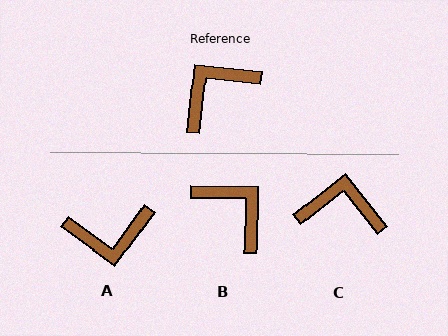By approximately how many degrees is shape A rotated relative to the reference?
Approximately 150 degrees counter-clockwise.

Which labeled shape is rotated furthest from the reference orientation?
A, about 150 degrees away.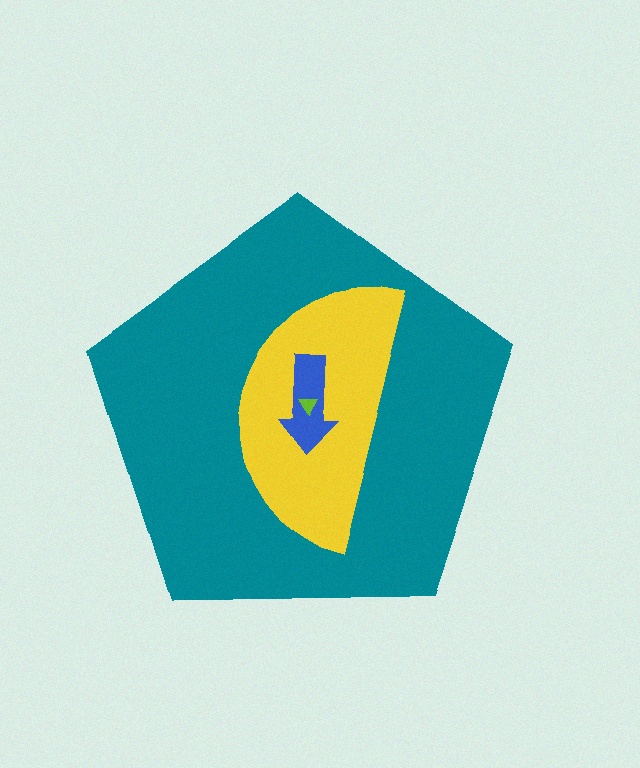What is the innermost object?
The lime triangle.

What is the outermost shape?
The teal pentagon.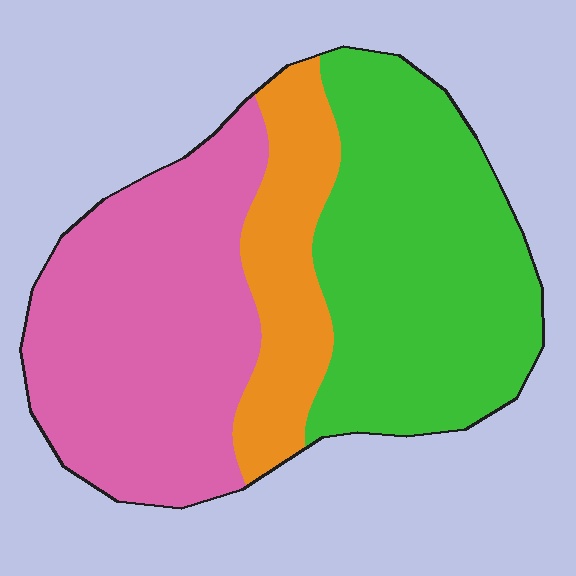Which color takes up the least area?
Orange, at roughly 15%.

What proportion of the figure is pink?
Pink covers around 40% of the figure.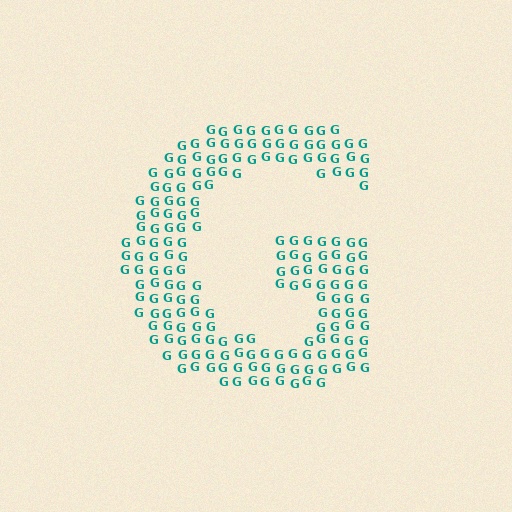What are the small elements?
The small elements are letter G's.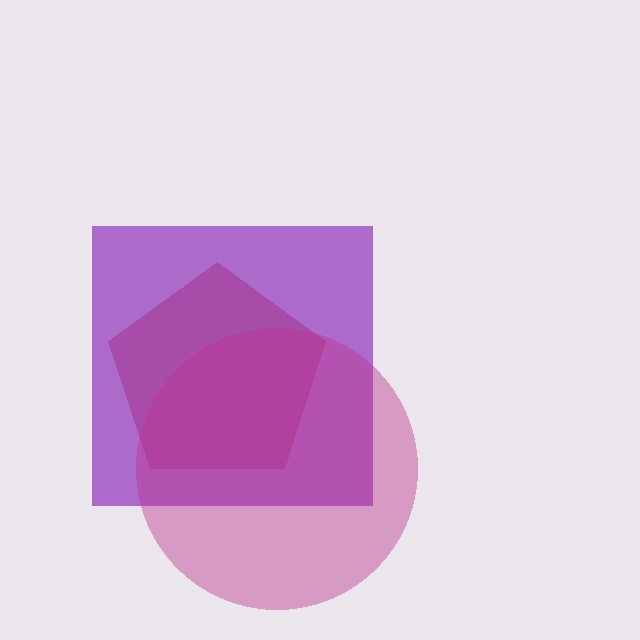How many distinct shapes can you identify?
There are 3 distinct shapes: a red pentagon, a purple square, a magenta circle.